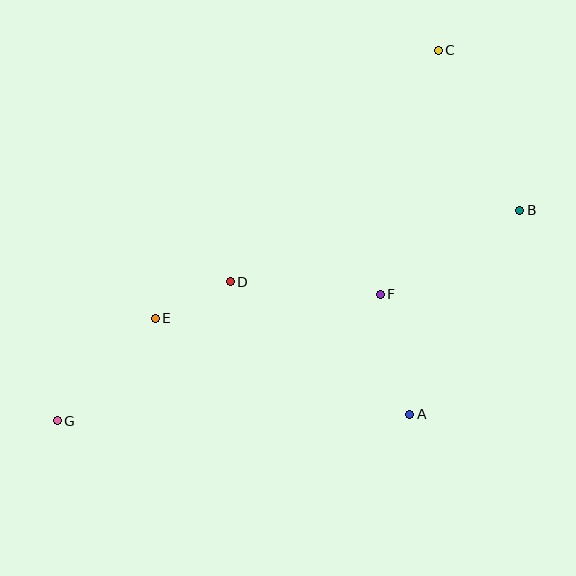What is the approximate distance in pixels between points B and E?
The distance between B and E is approximately 380 pixels.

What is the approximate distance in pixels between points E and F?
The distance between E and F is approximately 226 pixels.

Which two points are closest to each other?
Points D and E are closest to each other.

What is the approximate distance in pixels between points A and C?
The distance between A and C is approximately 365 pixels.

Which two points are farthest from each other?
Points C and G are farthest from each other.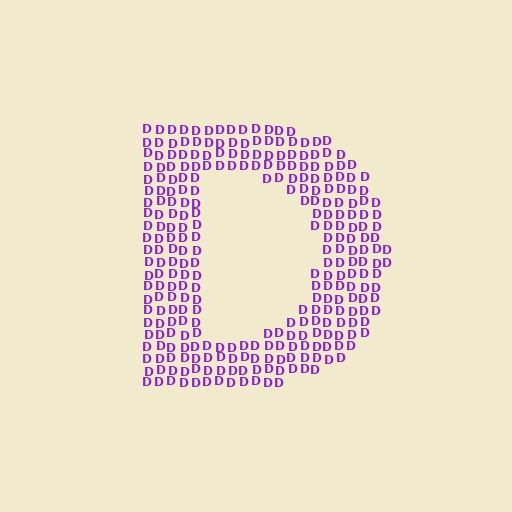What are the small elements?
The small elements are letter D's.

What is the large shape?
The large shape is the letter D.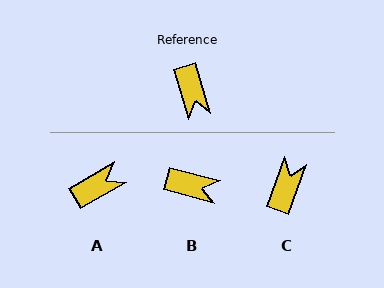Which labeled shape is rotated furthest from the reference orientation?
C, about 144 degrees away.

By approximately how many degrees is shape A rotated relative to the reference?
Approximately 103 degrees counter-clockwise.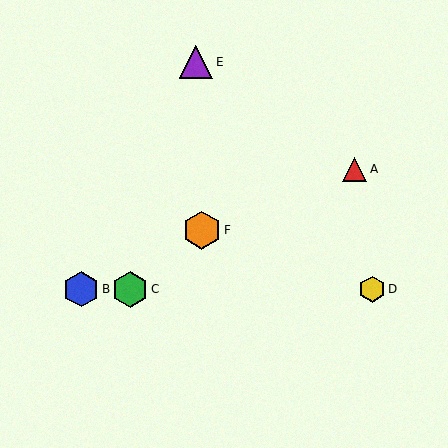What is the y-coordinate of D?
Object D is at y≈289.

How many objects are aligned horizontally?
3 objects (B, C, D) are aligned horizontally.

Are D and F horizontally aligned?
No, D is at y≈289 and F is at y≈230.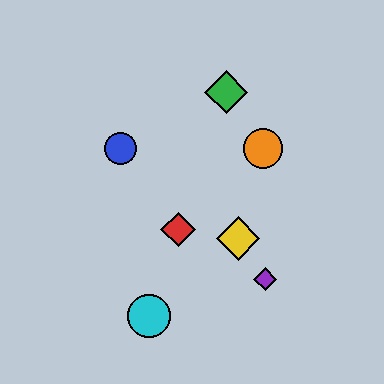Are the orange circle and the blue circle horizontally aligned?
Yes, both are at y≈148.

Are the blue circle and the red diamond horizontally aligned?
No, the blue circle is at y≈148 and the red diamond is at y≈230.